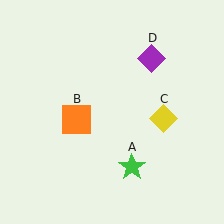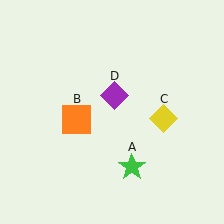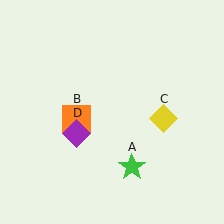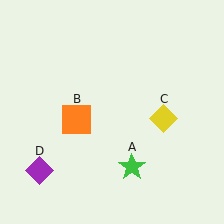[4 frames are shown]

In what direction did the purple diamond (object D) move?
The purple diamond (object D) moved down and to the left.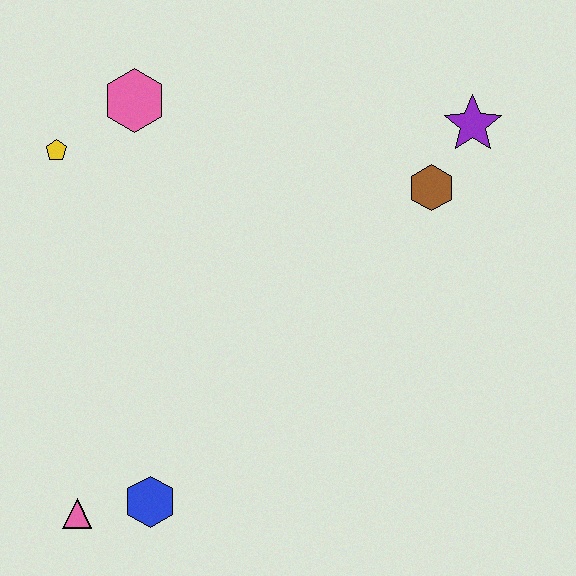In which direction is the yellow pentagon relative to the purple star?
The yellow pentagon is to the left of the purple star.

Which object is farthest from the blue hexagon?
The purple star is farthest from the blue hexagon.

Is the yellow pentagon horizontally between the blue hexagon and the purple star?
No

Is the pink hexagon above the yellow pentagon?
Yes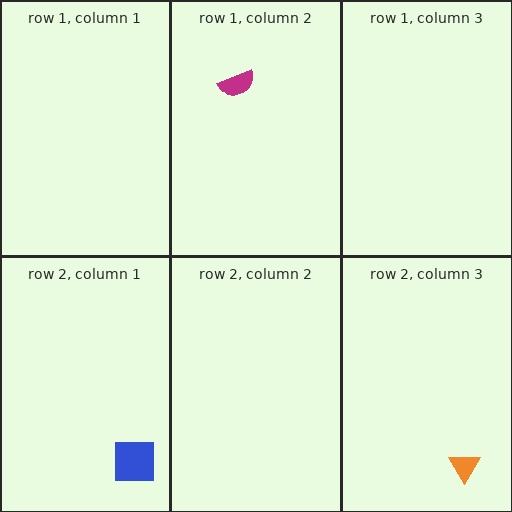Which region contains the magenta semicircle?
The row 1, column 2 region.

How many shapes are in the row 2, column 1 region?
1.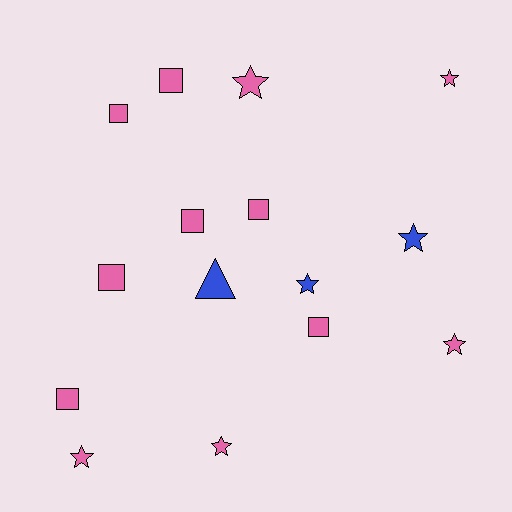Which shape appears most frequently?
Star, with 7 objects.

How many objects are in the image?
There are 15 objects.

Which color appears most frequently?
Pink, with 12 objects.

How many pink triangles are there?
There are no pink triangles.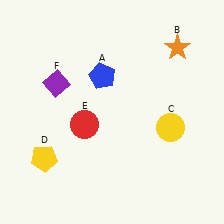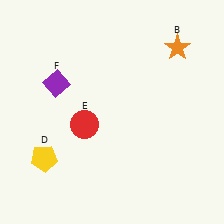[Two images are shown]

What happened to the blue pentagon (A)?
The blue pentagon (A) was removed in Image 2. It was in the top-left area of Image 1.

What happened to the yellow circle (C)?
The yellow circle (C) was removed in Image 2. It was in the bottom-right area of Image 1.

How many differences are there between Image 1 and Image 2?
There are 2 differences between the two images.